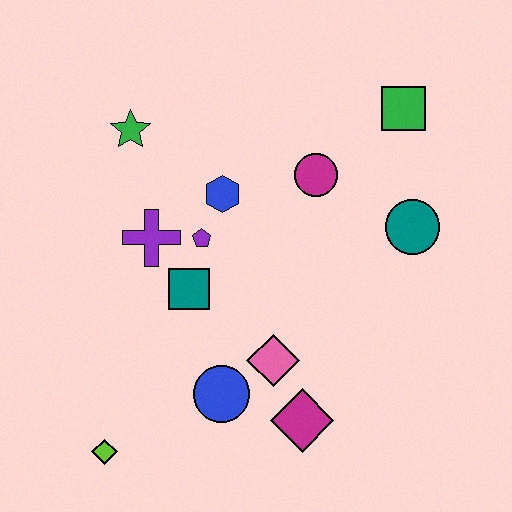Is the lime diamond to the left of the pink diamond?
Yes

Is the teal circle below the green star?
Yes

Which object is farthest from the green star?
The magenta diamond is farthest from the green star.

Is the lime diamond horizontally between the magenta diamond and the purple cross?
No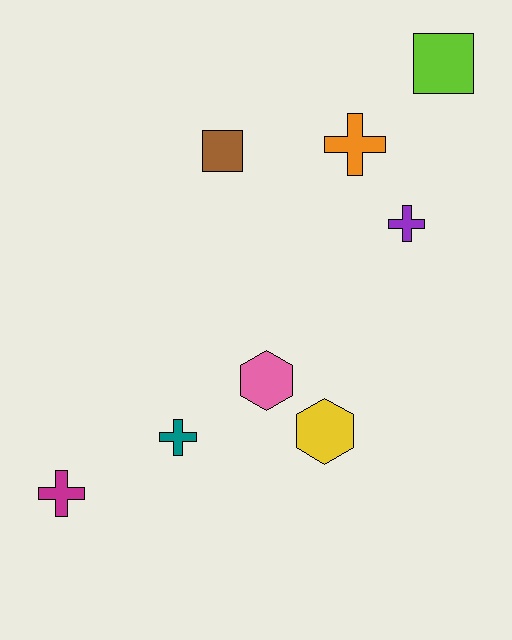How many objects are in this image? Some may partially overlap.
There are 8 objects.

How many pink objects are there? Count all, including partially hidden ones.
There is 1 pink object.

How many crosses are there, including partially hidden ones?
There are 4 crosses.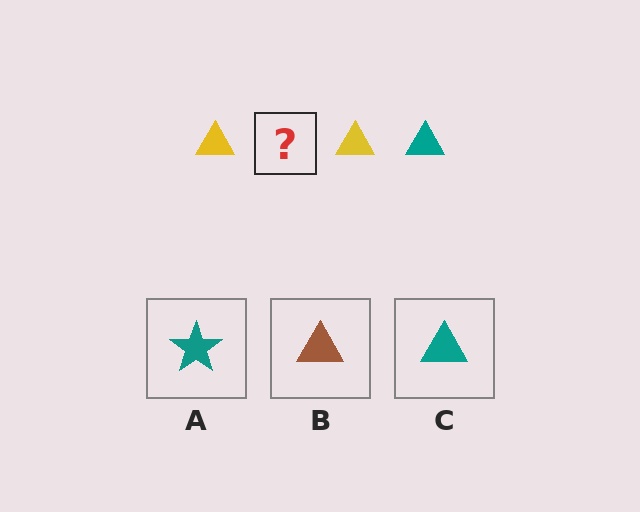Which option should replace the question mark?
Option C.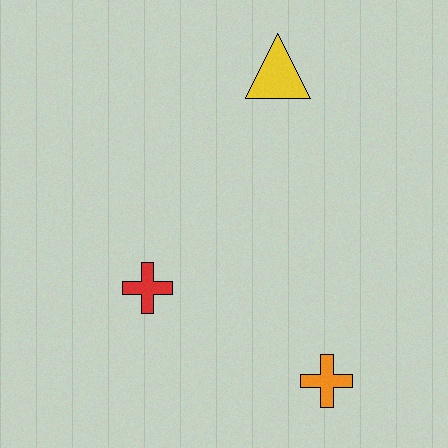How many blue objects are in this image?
There are no blue objects.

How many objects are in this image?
There are 3 objects.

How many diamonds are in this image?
There are no diamonds.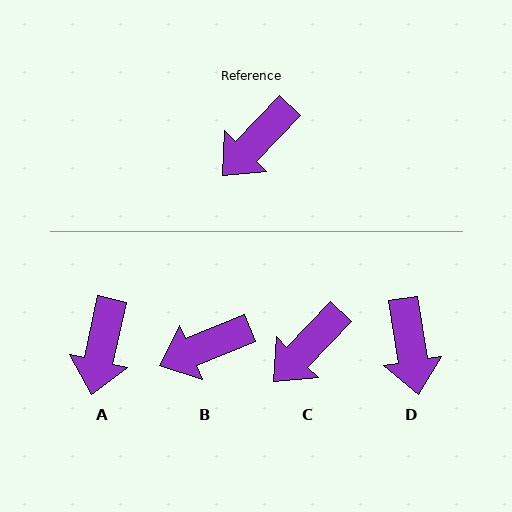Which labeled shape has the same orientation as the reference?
C.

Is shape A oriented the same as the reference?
No, it is off by about 32 degrees.